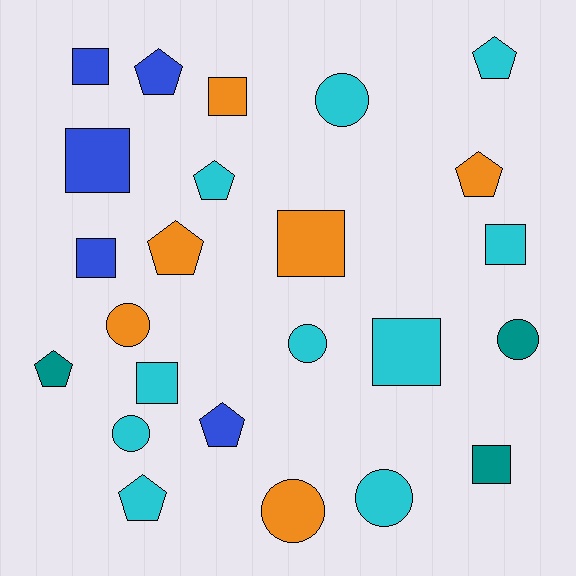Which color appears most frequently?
Cyan, with 10 objects.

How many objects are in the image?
There are 24 objects.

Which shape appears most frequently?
Square, with 9 objects.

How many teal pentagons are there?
There is 1 teal pentagon.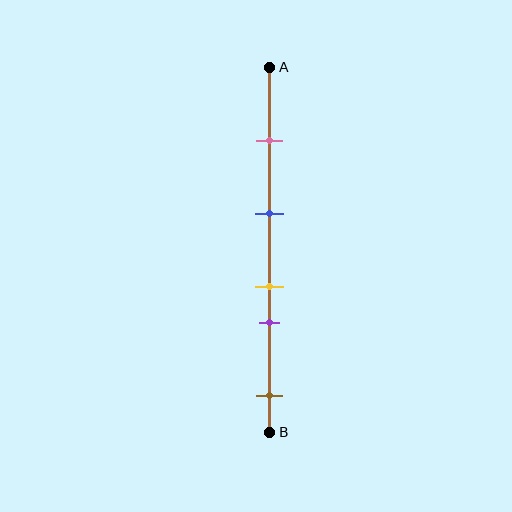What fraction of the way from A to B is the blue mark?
The blue mark is approximately 40% (0.4) of the way from A to B.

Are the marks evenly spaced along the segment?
No, the marks are not evenly spaced.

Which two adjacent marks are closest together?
The yellow and purple marks are the closest adjacent pair.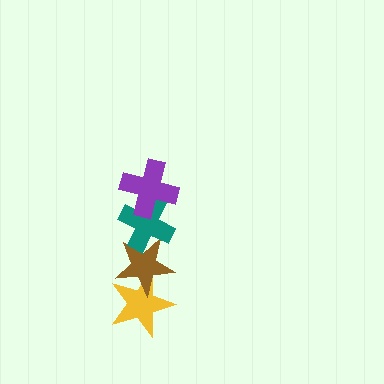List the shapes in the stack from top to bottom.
From top to bottom: the purple cross, the teal cross, the brown star, the yellow star.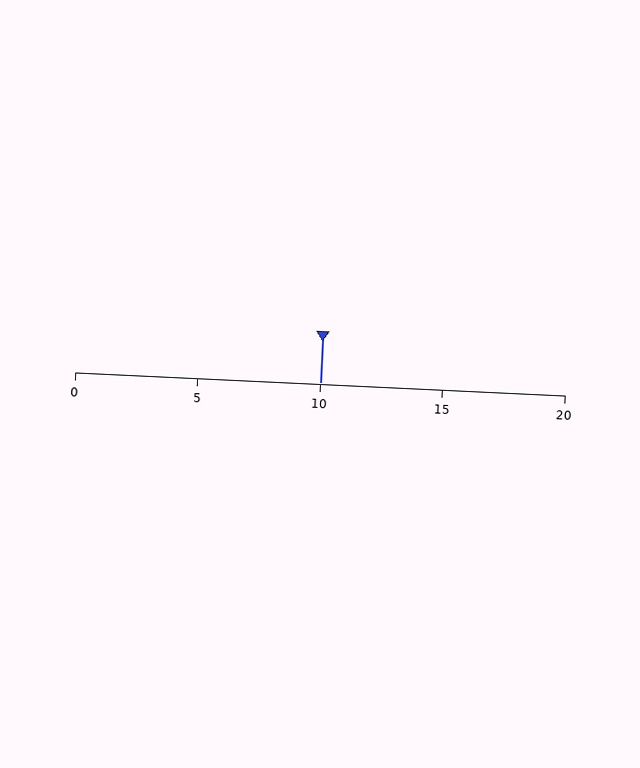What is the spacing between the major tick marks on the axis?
The major ticks are spaced 5 apart.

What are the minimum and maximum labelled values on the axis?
The axis runs from 0 to 20.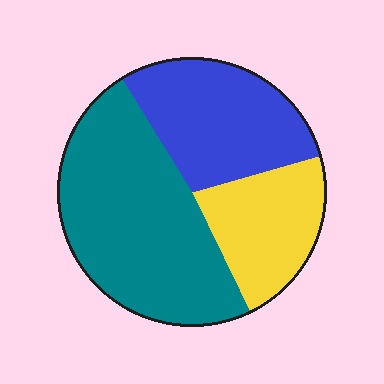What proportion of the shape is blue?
Blue takes up about one third (1/3) of the shape.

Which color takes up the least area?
Yellow, at roughly 20%.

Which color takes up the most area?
Teal, at roughly 50%.